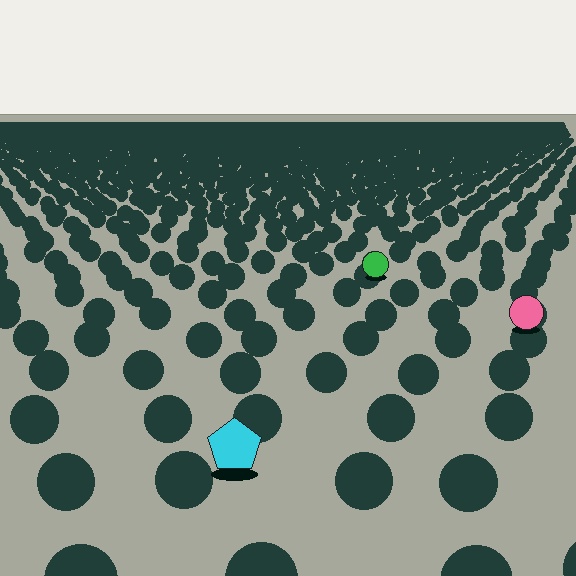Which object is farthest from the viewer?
The green circle is farthest from the viewer. It appears smaller and the ground texture around it is denser.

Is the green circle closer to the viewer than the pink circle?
No. The pink circle is closer — you can tell from the texture gradient: the ground texture is coarser near it.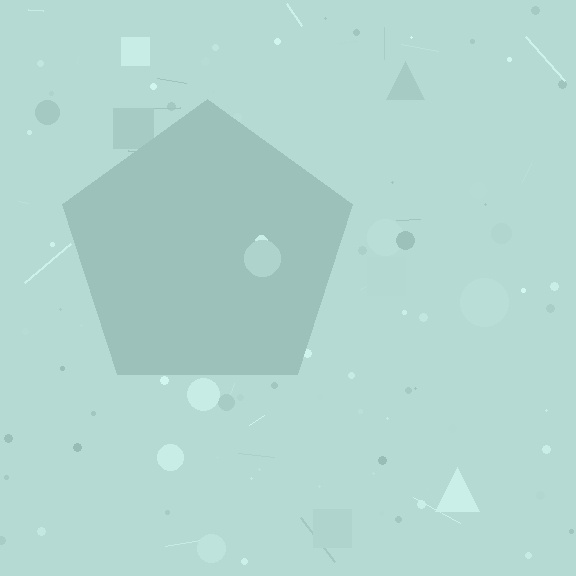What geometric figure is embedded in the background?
A pentagon is embedded in the background.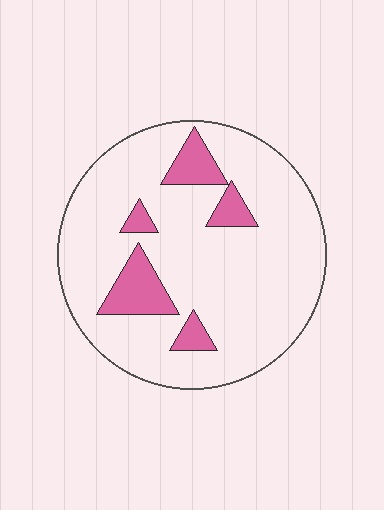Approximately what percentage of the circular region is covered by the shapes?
Approximately 15%.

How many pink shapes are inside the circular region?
5.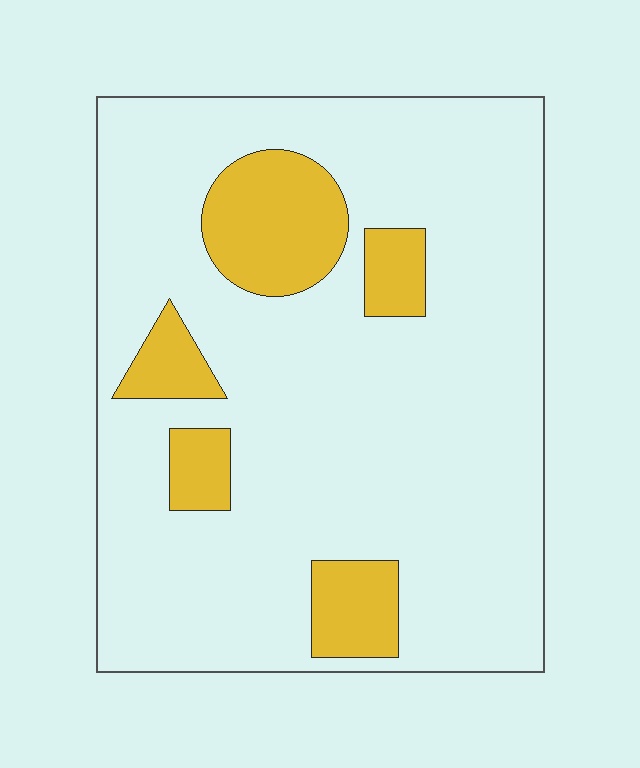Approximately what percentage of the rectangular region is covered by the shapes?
Approximately 15%.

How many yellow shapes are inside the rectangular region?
5.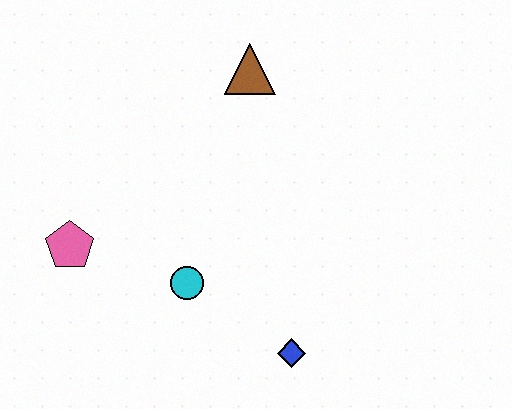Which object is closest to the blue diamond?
The cyan circle is closest to the blue diamond.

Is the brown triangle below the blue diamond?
No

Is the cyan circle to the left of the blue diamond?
Yes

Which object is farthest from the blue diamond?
The brown triangle is farthest from the blue diamond.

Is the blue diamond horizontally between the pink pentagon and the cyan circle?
No